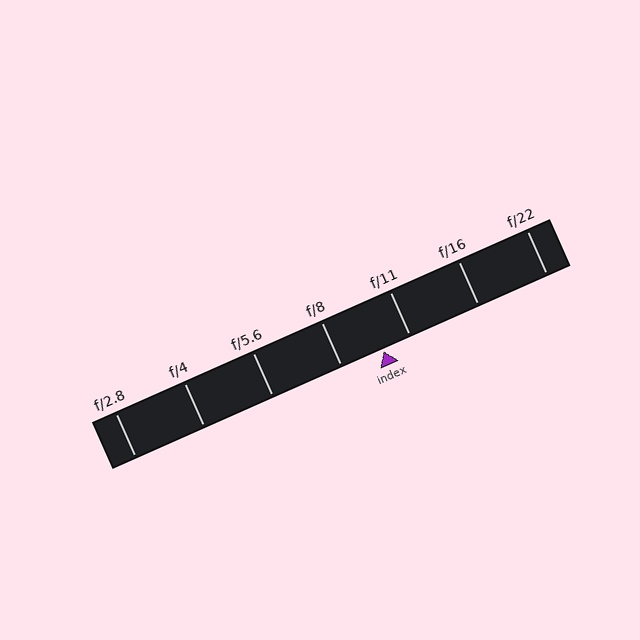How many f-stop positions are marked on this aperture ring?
There are 7 f-stop positions marked.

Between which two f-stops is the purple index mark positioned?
The index mark is between f/8 and f/11.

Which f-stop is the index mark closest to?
The index mark is closest to f/11.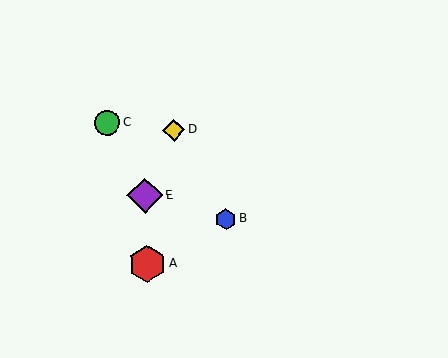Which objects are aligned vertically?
Objects A, E are aligned vertically.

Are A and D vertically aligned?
No, A is at x≈147 and D is at x≈174.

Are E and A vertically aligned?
Yes, both are at x≈145.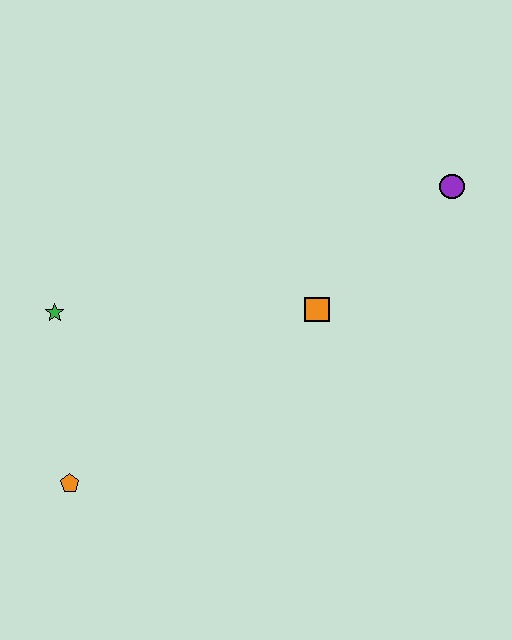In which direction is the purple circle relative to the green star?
The purple circle is to the right of the green star.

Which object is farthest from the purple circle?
The orange pentagon is farthest from the purple circle.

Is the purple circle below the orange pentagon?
No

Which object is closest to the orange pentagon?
The green star is closest to the orange pentagon.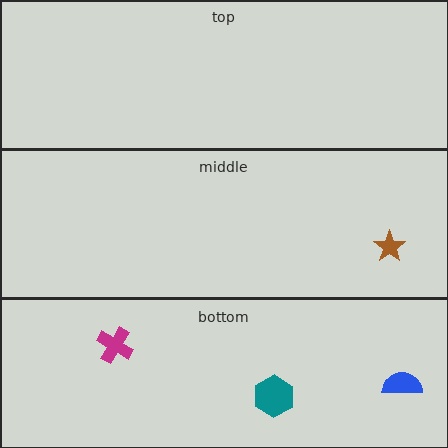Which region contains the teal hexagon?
The bottom region.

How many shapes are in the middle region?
1.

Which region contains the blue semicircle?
The bottom region.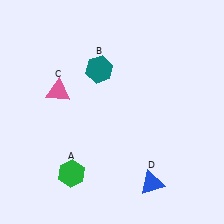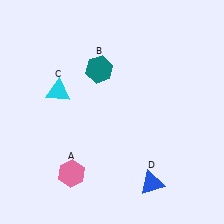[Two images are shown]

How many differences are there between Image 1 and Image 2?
There are 2 differences between the two images.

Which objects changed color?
A changed from green to pink. C changed from pink to cyan.